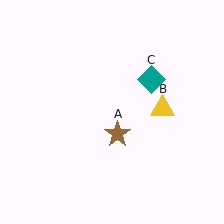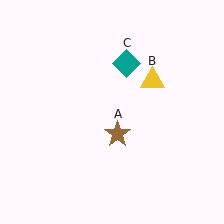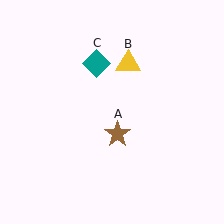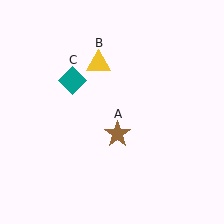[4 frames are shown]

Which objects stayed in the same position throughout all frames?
Brown star (object A) remained stationary.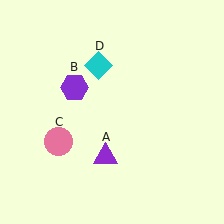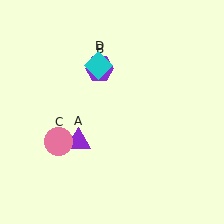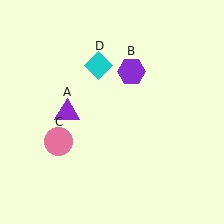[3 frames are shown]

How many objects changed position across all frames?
2 objects changed position: purple triangle (object A), purple hexagon (object B).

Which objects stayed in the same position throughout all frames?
Pink circle (object C) and cyan diamond (object D) remained stationary.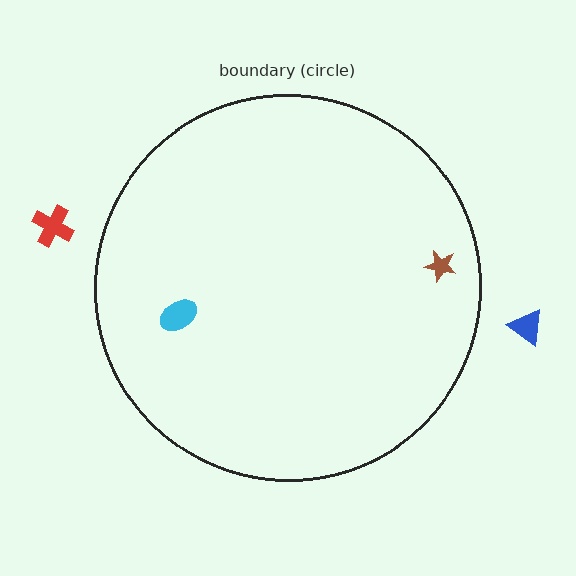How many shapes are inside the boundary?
2 inside, 2 outside.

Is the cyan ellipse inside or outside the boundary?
Inside.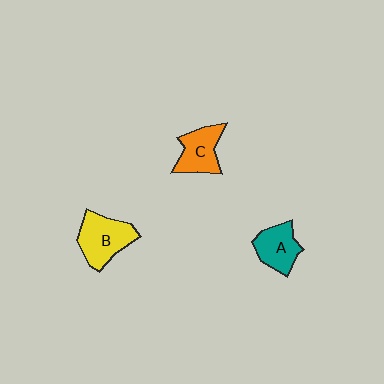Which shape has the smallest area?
Shape A (teal).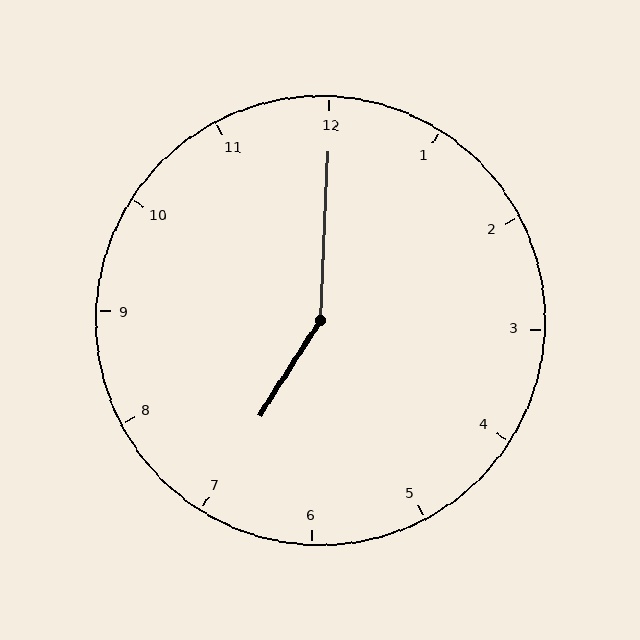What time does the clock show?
7:00.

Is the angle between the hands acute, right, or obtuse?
It is obtuse.